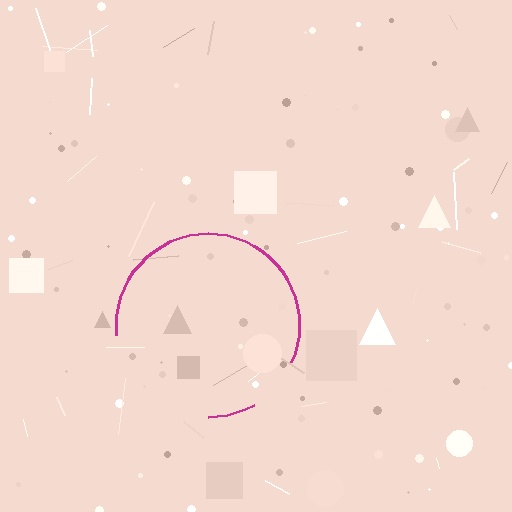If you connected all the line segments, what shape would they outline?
They would outline a circle.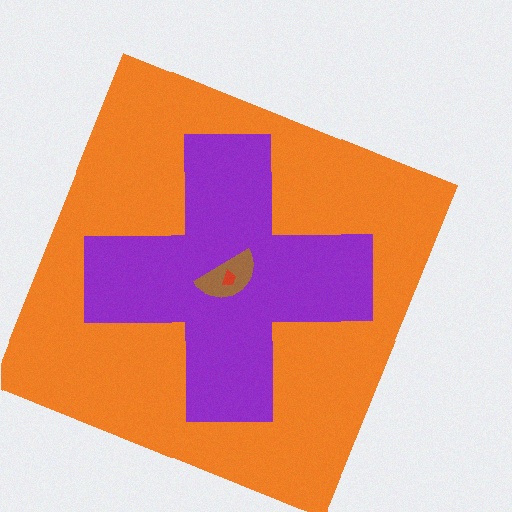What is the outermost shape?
The orange square.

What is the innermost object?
The red trapezoid.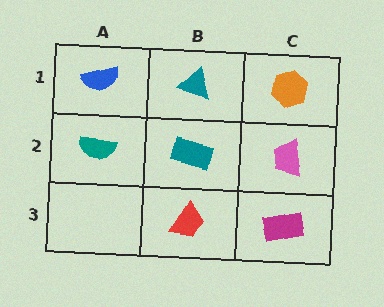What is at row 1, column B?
A teal triangle.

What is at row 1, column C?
An orange hexagon.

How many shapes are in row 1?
3 shapes.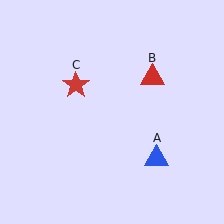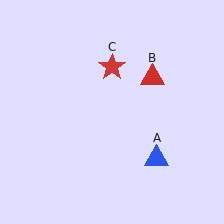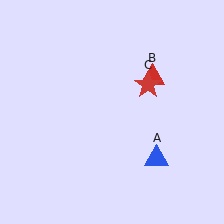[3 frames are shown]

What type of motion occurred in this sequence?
The red star (object C) rotated clockwise around the center of the scene.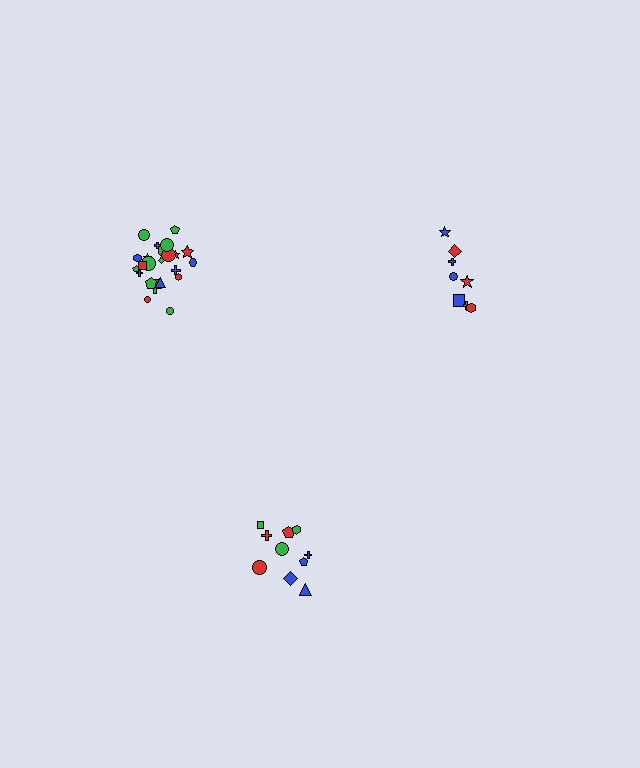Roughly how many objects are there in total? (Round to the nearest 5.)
Roughly 45 objects in total.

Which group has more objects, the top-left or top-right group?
The top-left group.